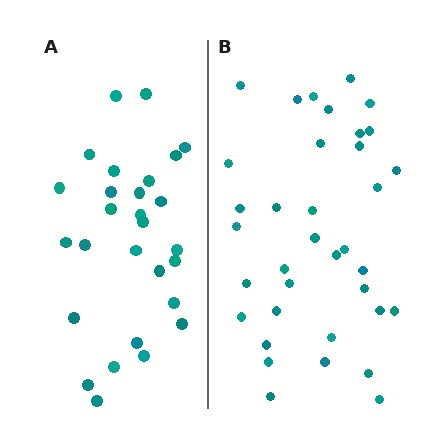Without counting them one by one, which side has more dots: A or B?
Region B (the right region) has more dots.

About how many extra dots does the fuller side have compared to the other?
Region B has roughly 8 or so more dots than region A.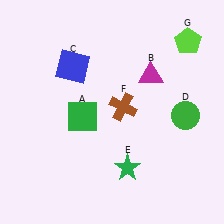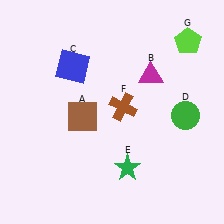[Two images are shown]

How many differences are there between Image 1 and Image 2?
There is 1 difference between the two images.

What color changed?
The square (A) changed from green in Image 1 to brown in Image 2.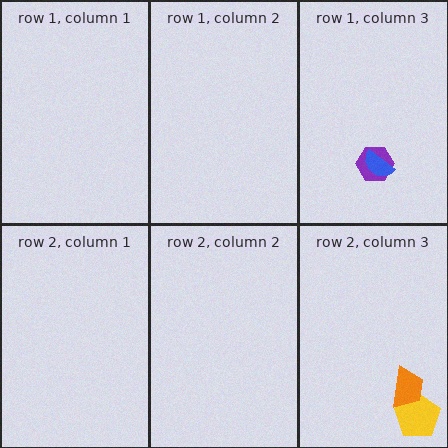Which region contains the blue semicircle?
The row 1, column 3 region.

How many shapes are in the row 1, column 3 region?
2.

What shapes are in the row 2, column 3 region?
The yellow pentagon, the orange trapezoid.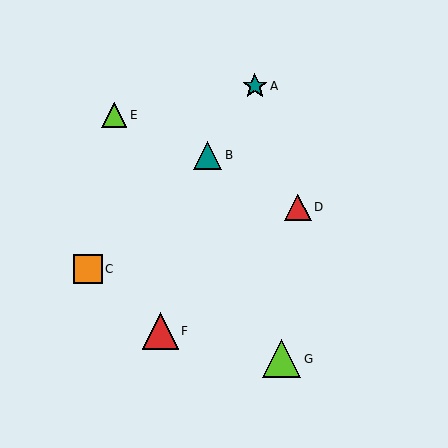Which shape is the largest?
The lime triangle (labeled G) is the largest.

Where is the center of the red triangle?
The center of the red triangle is at (298, 207).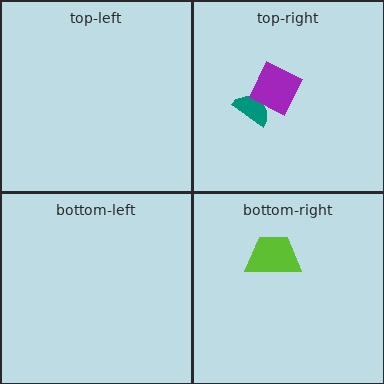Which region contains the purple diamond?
The top-right region.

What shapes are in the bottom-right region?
The lime trapezoid.